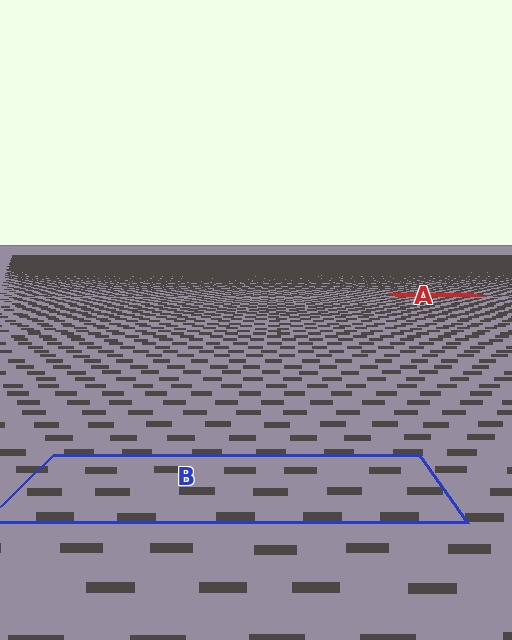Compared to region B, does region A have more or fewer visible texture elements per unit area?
Region A has more texture elements per unit area — they are packed more densely because it is farther away.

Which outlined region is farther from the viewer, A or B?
Region A is farther from the viewer — the texture elements inside it appear smaller and more densely packed.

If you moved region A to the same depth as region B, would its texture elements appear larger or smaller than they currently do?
They would appear larger. At a closer depth, the same texture elements are projected at a bigger on-screen size.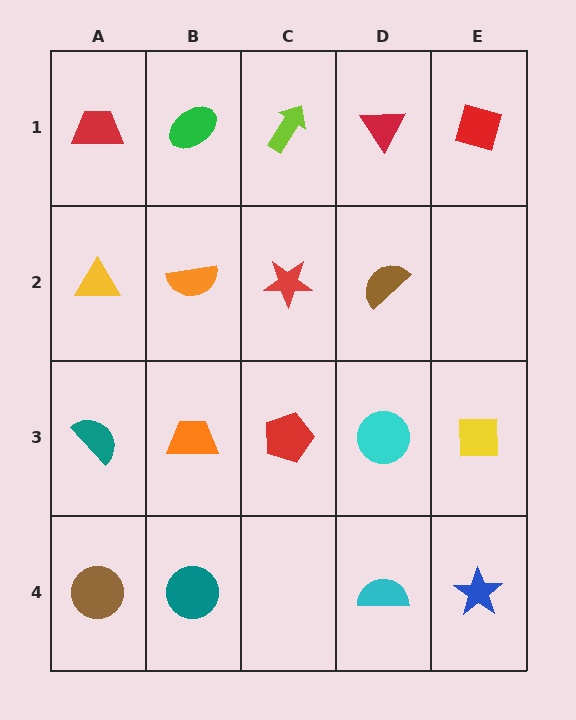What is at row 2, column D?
A brown semicircle.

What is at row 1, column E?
A red diamond.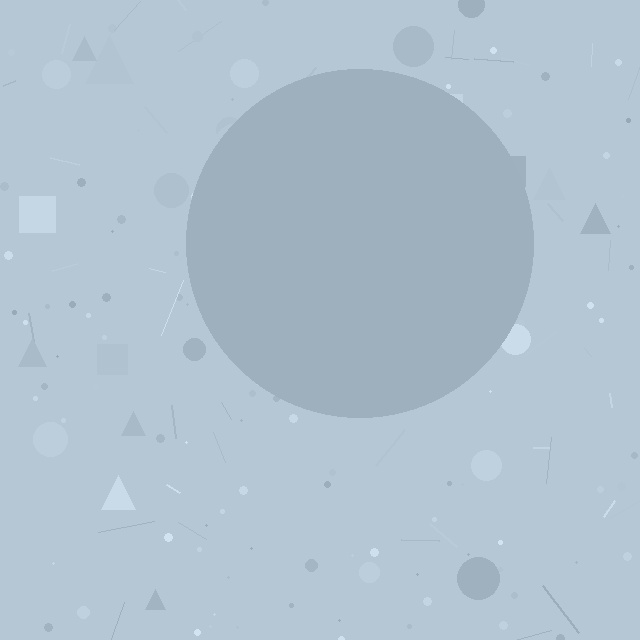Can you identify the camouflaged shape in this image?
The camouflaged shape is a circle.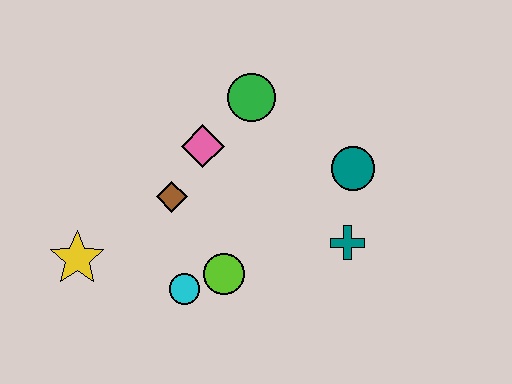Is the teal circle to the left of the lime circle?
No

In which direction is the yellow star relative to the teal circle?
The yellow star is to the left of the teal circle.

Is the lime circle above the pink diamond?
No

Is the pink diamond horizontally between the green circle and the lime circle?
No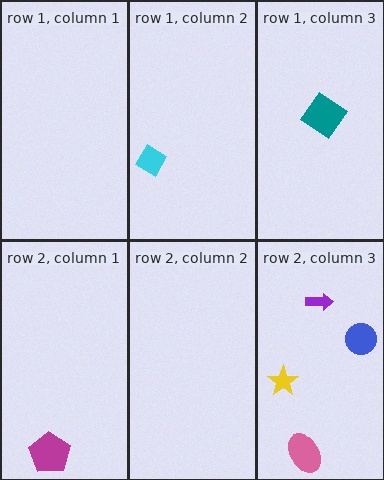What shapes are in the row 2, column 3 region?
The purple arrow, the yellow star, the pink ellipse, the blue circle.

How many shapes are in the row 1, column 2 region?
1.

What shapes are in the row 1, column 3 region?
The teal diamond.